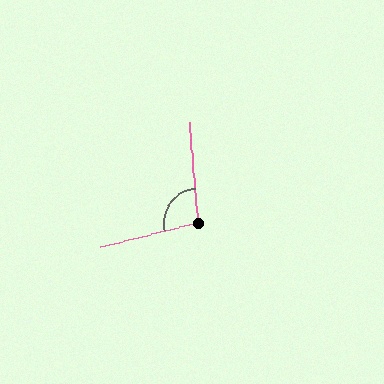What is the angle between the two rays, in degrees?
Approximately 100 degrees.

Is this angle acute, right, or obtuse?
It is obtuse.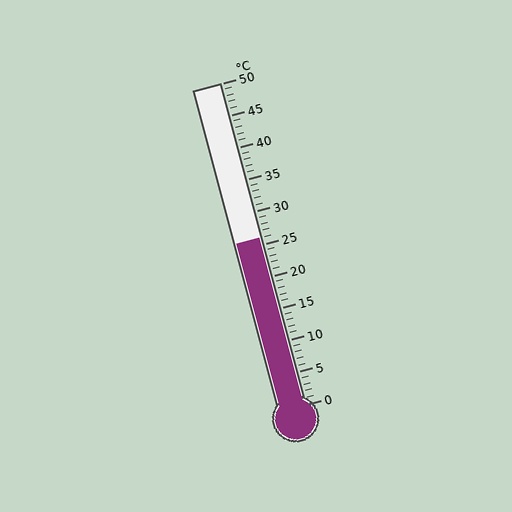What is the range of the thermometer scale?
The thermometer scale ranges from 0°C to 50°C.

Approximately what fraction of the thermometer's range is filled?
The thermometer is filled to approximately 50% of its range.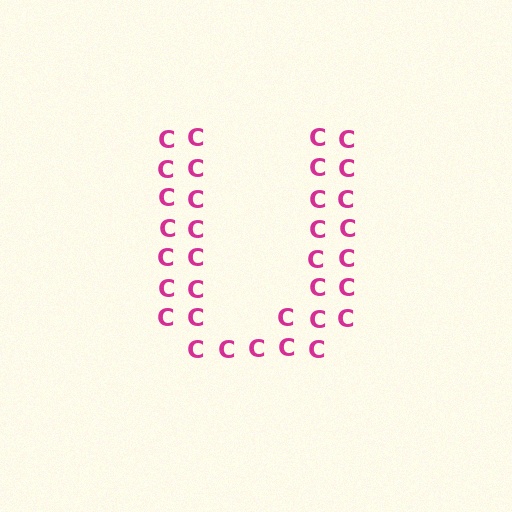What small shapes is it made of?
It is made of small letter C's.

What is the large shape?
The large shape is the letter U.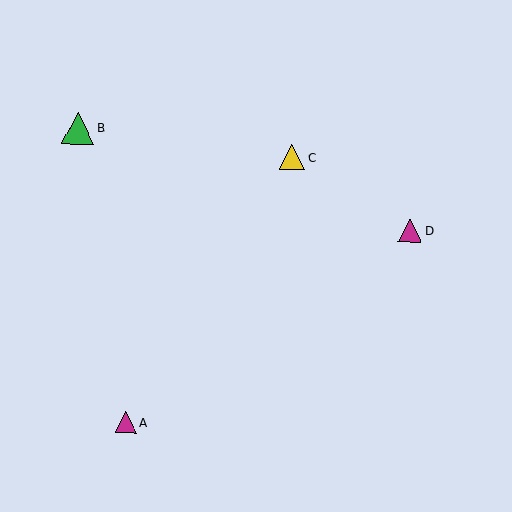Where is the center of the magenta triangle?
The center of the magenta triangle is at (126, 422).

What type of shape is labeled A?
Shape A is a magenta triangle.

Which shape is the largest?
The green triangle (labeled B) is the largest.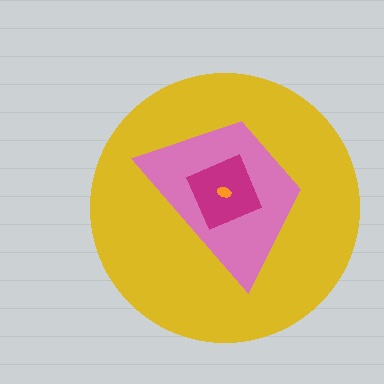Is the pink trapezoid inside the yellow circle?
Yes.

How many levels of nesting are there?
4.